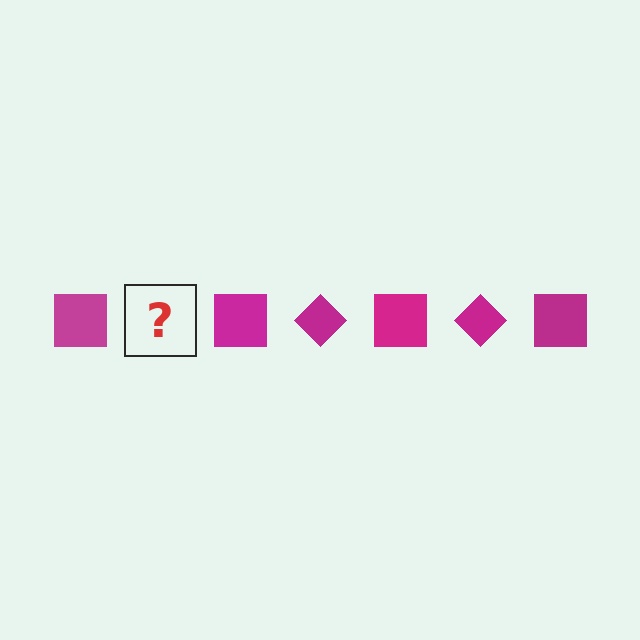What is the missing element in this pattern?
The missing element is a magenta diamond.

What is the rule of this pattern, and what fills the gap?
The rule is that the pattern cycles through square, diamond shapes in magenta. The gap should be filled with a magenta diamond.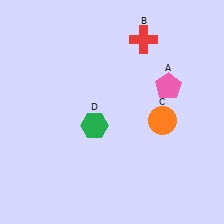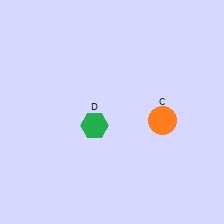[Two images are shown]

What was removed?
The pink pentagon (A), the red cross (B) were removed in Image 2.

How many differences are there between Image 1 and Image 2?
There are 2 differences between the two images.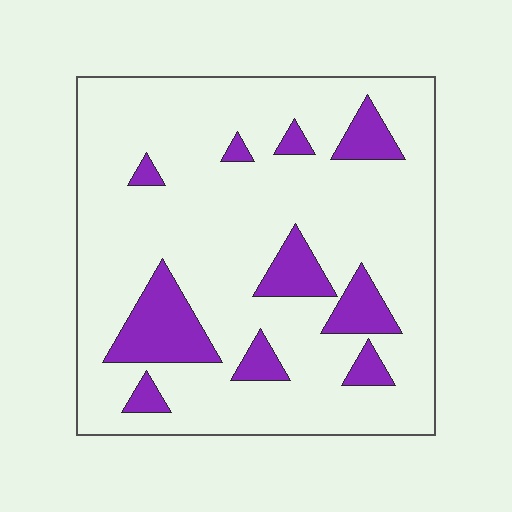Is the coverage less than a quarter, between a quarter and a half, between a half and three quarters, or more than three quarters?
Less than a quarter.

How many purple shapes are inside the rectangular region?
10.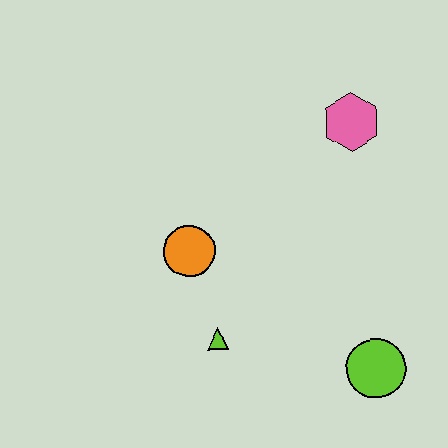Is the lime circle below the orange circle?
Yes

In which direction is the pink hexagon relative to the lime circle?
The pink hexagon is above the lime circle.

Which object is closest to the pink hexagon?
The orange circle is closest to the pink hexagon.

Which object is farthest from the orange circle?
The lime circle is farthest from the orange circle.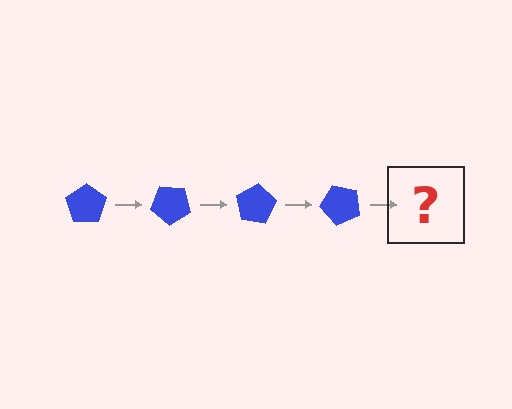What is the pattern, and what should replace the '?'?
The pattern is that the pentagon rotates 40 degrees each step. The '?' should be a blue pentagon rotated 160 degrees.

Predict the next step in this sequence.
The next step is a blue pentagon rotated 160 degrees.